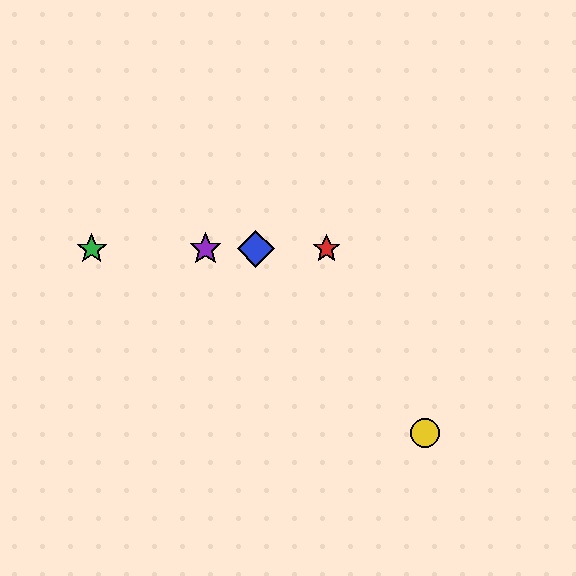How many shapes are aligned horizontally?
4 shapes (the red star, the blue diamond, the green star, the purple star) are aligned horizontally.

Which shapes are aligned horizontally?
The red star, the blue diamond, the green star, the purple star are aligned horizontally.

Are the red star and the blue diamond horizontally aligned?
Yes, both are at y≈249.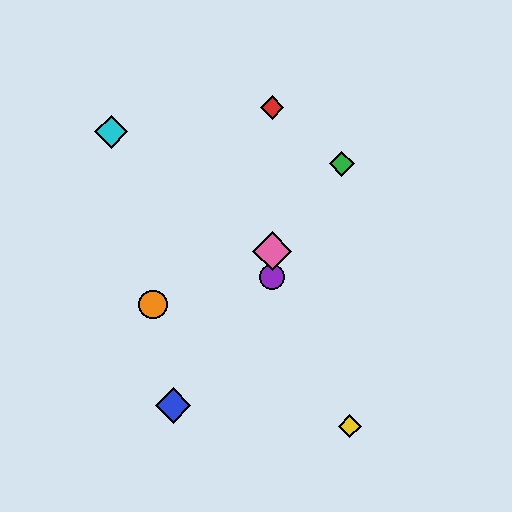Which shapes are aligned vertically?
The red diamond, the purple circle, the pink diamond are aligned vertically.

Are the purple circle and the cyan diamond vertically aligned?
No, the purple circle is at x≈272 and the cyan diamond is at x≈111.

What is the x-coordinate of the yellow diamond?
The yellow diamond is at x≈350.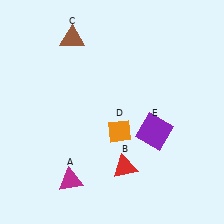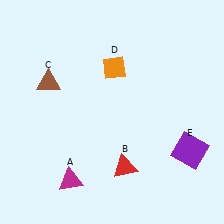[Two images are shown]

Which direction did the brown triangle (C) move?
The brown triangle (C) moved down.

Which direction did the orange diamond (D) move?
The orange diamond (D) moved up.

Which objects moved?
The objects that moved are: the brown triangle (C), the orange diamond (D), the purple square (E).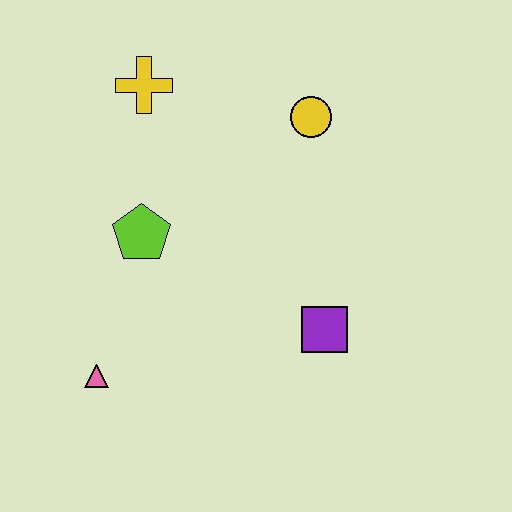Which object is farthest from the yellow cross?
The purple square is farthest from the yellow cross.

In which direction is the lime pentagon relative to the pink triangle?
The lime pentagon is above the pink triangle.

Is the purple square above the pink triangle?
Yes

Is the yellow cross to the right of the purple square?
No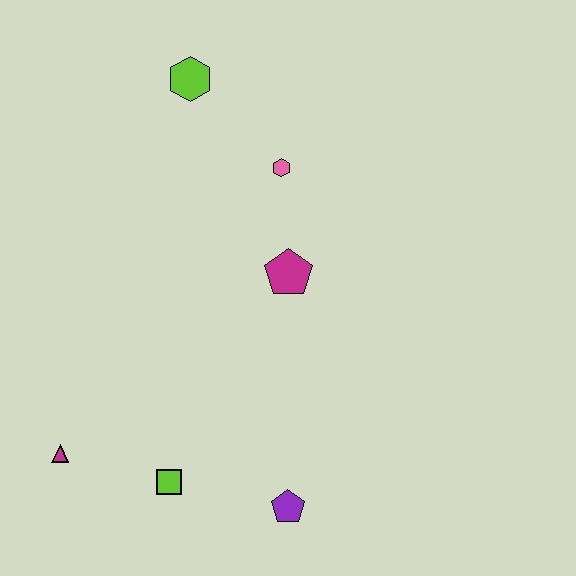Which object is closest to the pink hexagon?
The magenta pentagon is closest to the pink hexagon.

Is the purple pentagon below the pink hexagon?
Yes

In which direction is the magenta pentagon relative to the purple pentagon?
The magenta pentagon is above the purple pentagon.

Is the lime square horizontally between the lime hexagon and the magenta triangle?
Yes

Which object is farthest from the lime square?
The lime hexagon is farthest from the lime square.